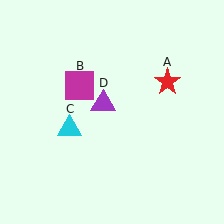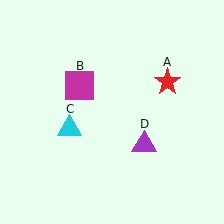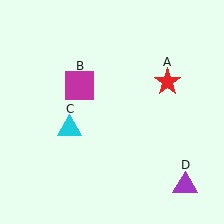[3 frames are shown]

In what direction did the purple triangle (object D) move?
The purple triangle (object D) moved down and to the right.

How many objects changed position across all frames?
1 object changed position: purple triangle (object D).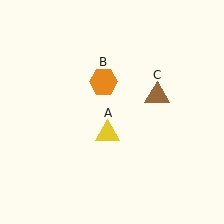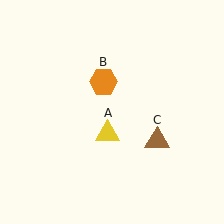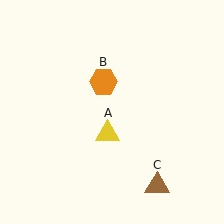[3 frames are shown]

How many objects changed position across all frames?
1 object changed position: brown triangle (object C).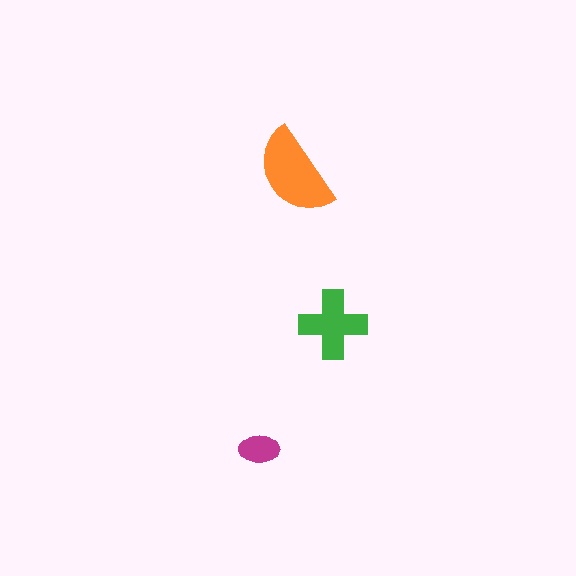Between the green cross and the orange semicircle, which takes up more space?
The orange semicircle.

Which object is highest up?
The orange semicircle is topmost.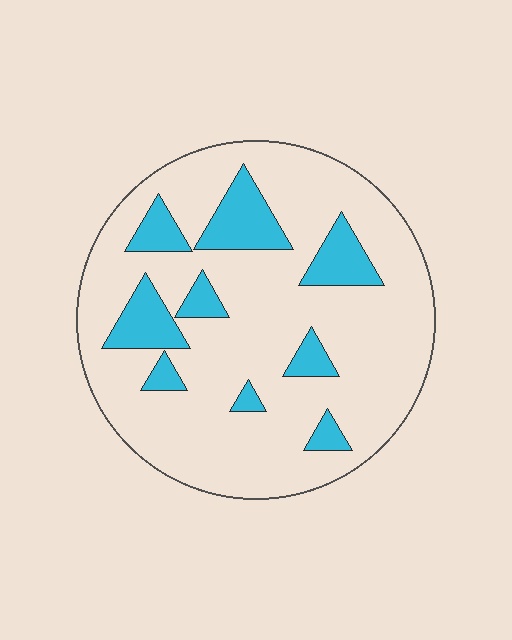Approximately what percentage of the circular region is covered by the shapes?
Approximately 20%.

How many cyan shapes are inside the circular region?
9.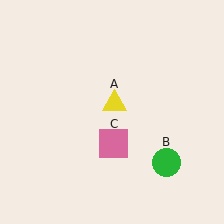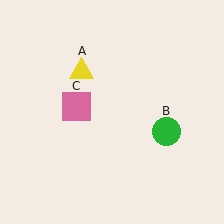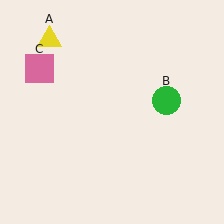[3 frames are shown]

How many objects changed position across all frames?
3 objects changed position: yellow triangle (object A), green circle (object B), pink square (object C).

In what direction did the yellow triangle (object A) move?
The yellow triangle (object A) moved up and to the left.